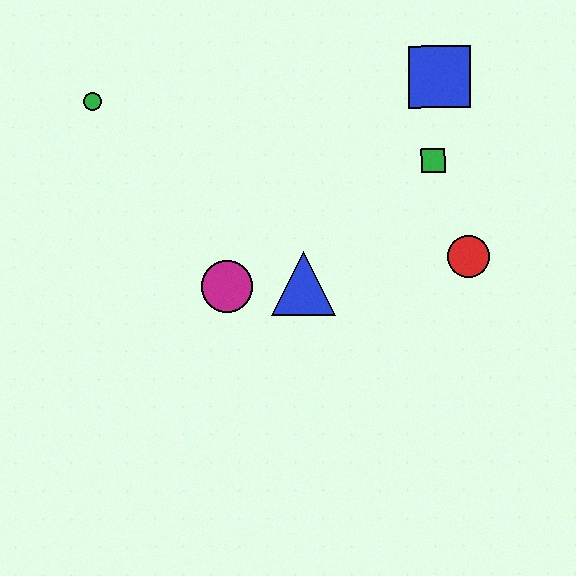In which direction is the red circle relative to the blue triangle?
The red circle is to the right of the blue triangle.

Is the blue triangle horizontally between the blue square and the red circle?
No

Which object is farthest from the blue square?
The green circle is farthest from the blue square.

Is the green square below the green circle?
Yes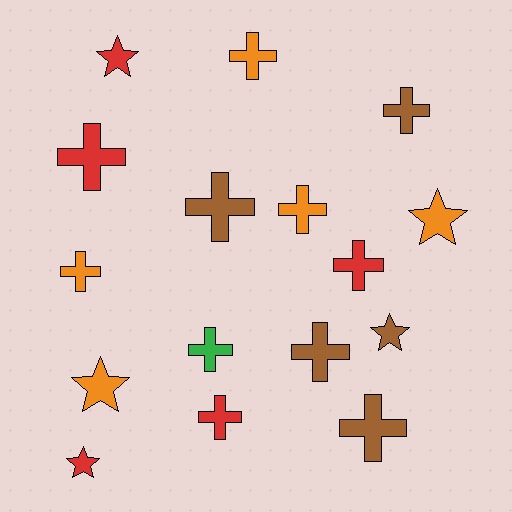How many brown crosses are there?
There are 4 brown crosses.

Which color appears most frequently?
Orange, with 5 objects.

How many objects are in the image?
There are 16 objects.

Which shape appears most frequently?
Cross, with 11 objects.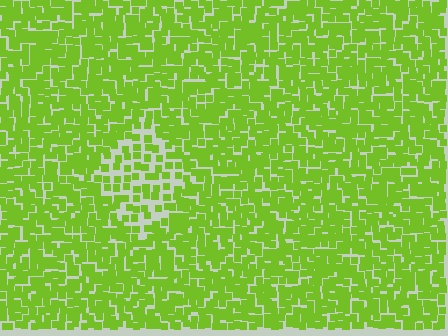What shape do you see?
I see a diamond.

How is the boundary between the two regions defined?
The boundary is defined by a change in element density (approximately 1.9x ratio). All elements are the same color, size, and shape.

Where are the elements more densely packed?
The elements are more densely packed outside the diamond boundary.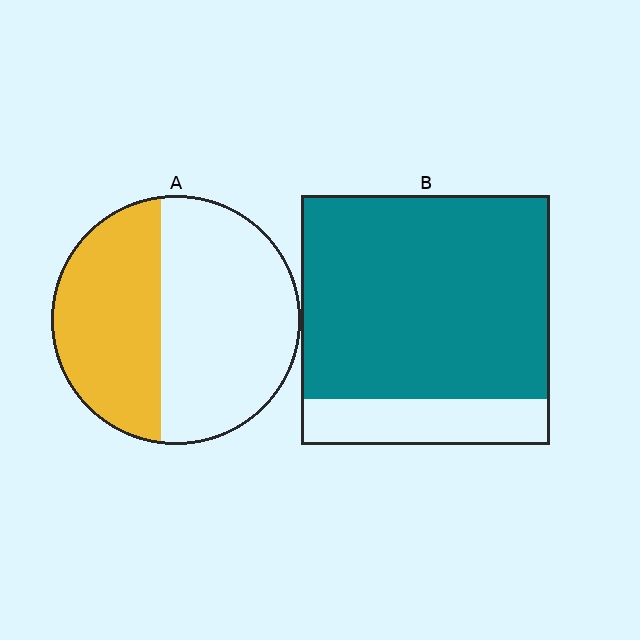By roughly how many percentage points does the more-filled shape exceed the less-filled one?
By roughly 40 percentage points (B over A).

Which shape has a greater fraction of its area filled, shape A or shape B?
Shape B.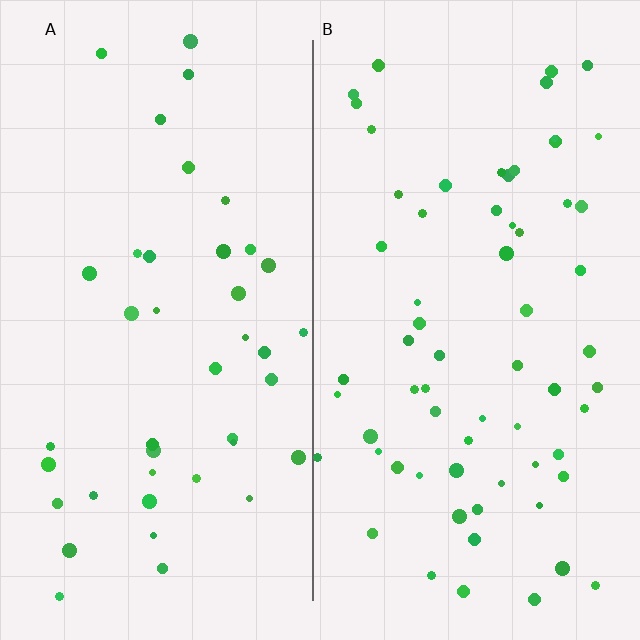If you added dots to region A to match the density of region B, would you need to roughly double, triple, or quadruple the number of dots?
Approximately double.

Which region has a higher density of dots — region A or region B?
B (the right).